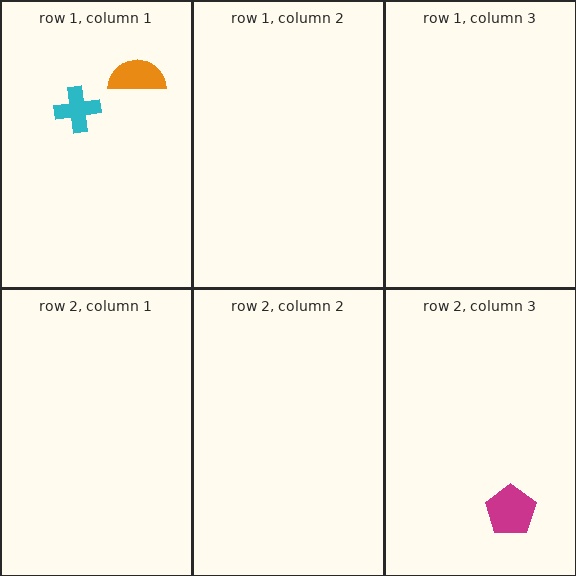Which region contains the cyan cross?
The row 1, column 1 region.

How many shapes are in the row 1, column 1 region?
2.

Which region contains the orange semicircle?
The row 1, column 1 region.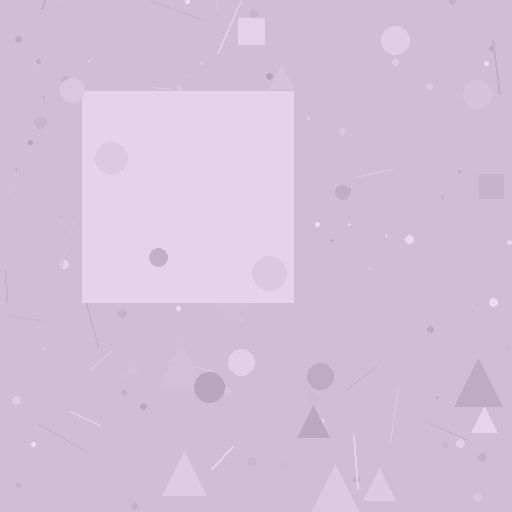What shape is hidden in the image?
A square is hidden in the image.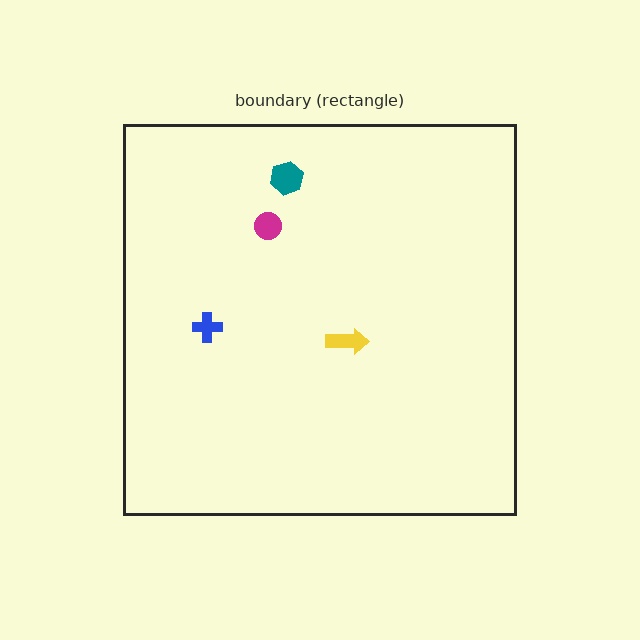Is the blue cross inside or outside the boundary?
Inside.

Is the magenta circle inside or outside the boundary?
Inside.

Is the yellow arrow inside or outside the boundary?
Inside.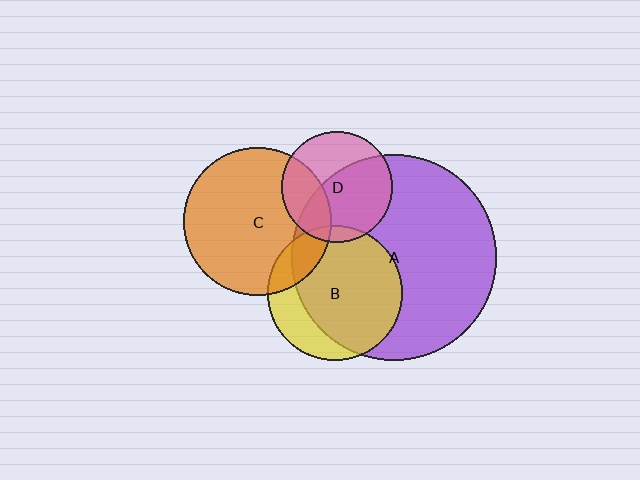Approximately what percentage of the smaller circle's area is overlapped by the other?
Approximately 75%.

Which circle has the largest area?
Circle A (purple).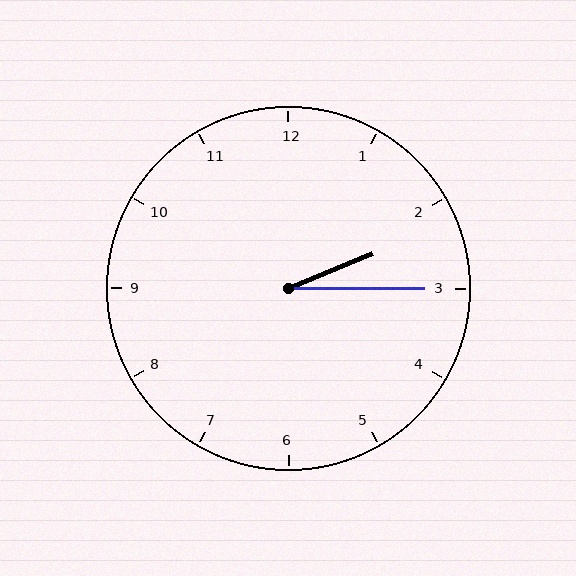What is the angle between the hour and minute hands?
Approximately 22 degrees.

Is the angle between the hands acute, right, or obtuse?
It is acute.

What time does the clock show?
2:15.